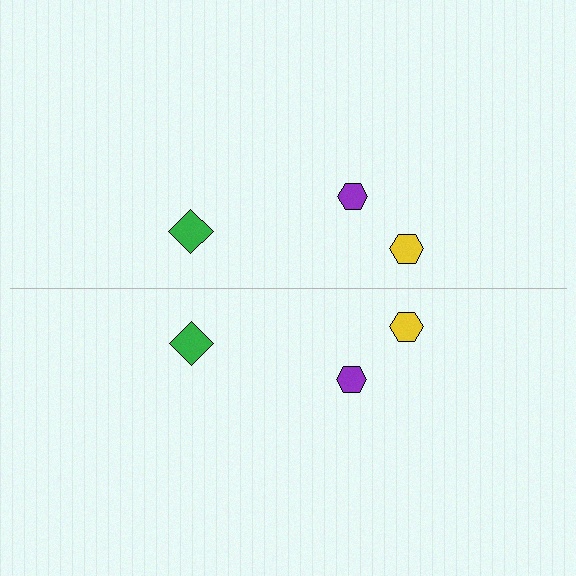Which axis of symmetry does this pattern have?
The pattern has a horizontal axis of symmetry running through the center of the image.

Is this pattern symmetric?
Yes, this pattern has bilateral (reflection) symmetry.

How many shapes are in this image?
There are 6 shapes in this image.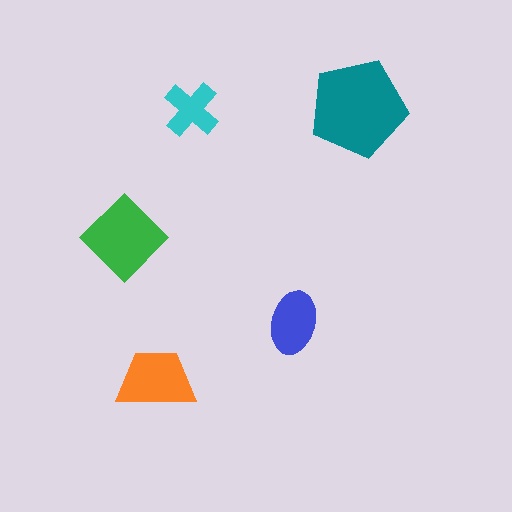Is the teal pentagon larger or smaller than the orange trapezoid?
Larger.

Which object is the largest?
The teal pentagon.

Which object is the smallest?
The cyan cross.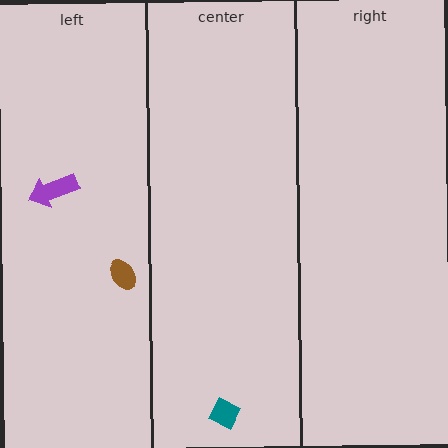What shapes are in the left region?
The brown ellipse, the purple arrow.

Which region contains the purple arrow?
The left region.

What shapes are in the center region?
The teal diamond.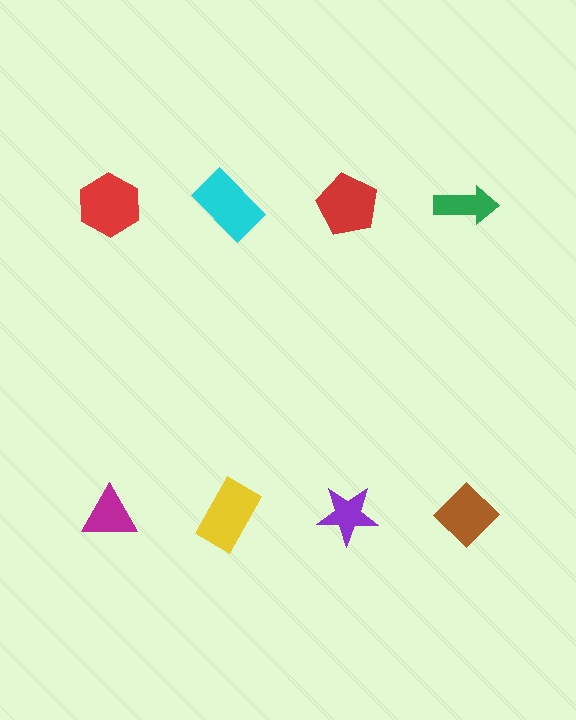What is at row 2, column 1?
A magenta triangle.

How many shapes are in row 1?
4 shapes.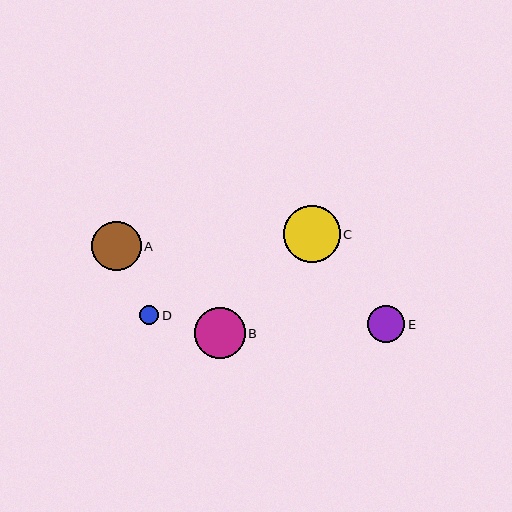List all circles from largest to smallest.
From largest to smallest: C, B, A, E, D.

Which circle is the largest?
Circle C is the largest with a size of approximately 56 pixels.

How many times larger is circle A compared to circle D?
Circle A is approximately 2.7 times the size of circle D.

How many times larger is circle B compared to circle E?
Circle B is approximately 1.4 times the size of circle E.